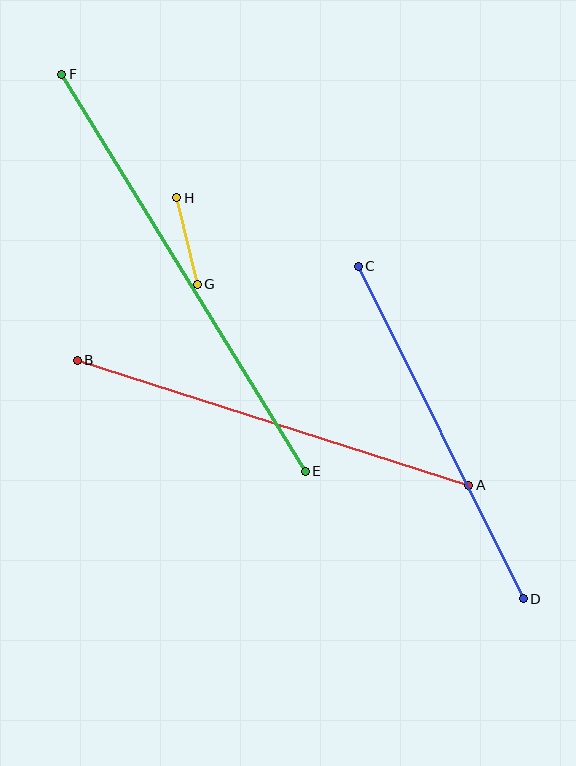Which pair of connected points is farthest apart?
Points E and F are farthest apart.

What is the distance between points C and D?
The distance is approximately 371 pixels.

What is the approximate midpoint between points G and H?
The midpoint is at approximately (187, 241) pixels.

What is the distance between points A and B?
The distance is approximately 411 pixels.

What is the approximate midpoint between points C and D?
The midpoint is at approximately (441, 433) pixels.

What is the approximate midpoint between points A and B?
The midpoint is at approximately (273, 423) pixels.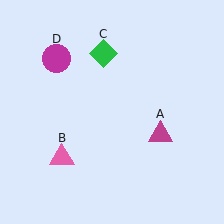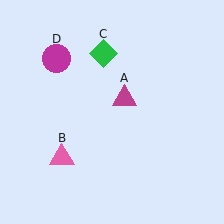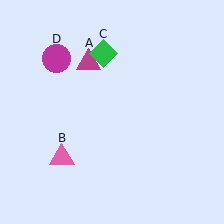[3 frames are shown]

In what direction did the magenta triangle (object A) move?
The magenta triangle (object A) moved up and to the left.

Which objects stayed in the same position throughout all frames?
Pink triangle (object B) and green diamond (object C) and magenta circle (object D) remained stationary.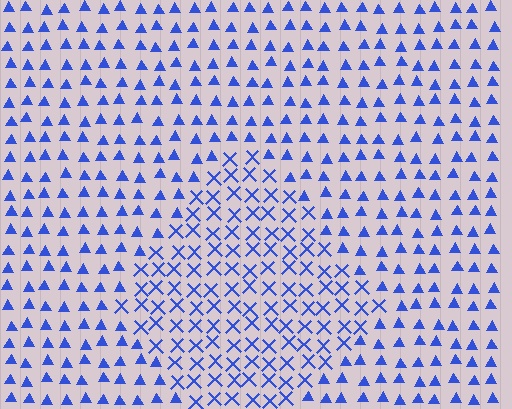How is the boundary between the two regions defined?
The boundary is defined by a change in element shape: X marks inside vs. triangles outside. All elements share the same color and spacing.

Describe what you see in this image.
The image is filled with small blue elements arranged in a uniform grid. A diamond-shaped region contains X marks, while the surrounding area contains triangles. The boundary is defined purely by the change in element shape.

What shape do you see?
I see a diamond.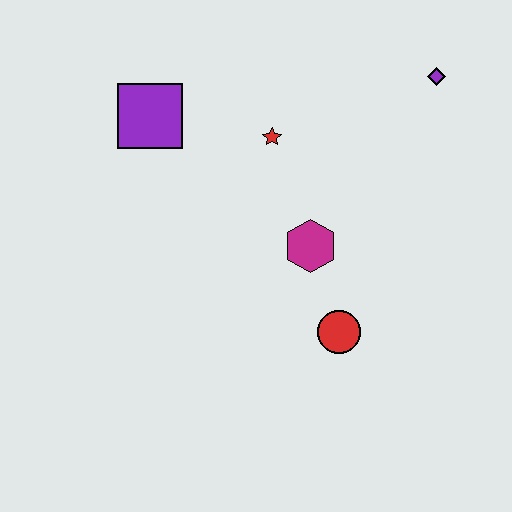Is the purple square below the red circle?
No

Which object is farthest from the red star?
The red circle is farthest from the red star.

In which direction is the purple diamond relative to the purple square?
The purple diamond is to the right of the purple square.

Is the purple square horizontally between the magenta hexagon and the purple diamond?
No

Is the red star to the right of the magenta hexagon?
No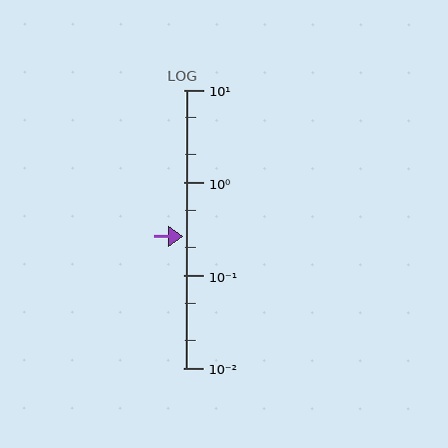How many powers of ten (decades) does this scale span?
The scale spans 3 decades, from 0.01 to 10.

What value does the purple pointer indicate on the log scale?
The pointer indicates approximately 0.26.